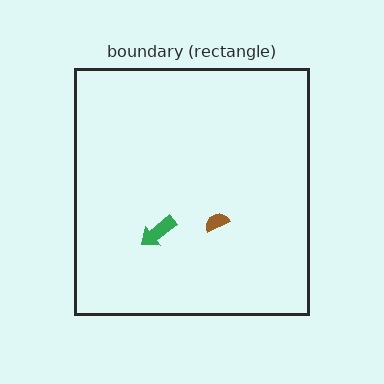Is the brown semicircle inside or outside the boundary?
Inside.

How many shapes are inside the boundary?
2 inside, 0 outside.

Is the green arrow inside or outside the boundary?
Inside.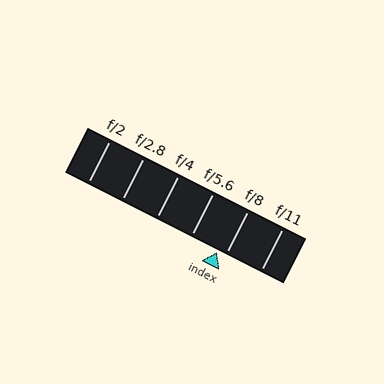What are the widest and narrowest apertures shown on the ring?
The widest aperture shown is f/2 and the narrowest is f/11.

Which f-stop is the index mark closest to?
The index mark is closest to f/8.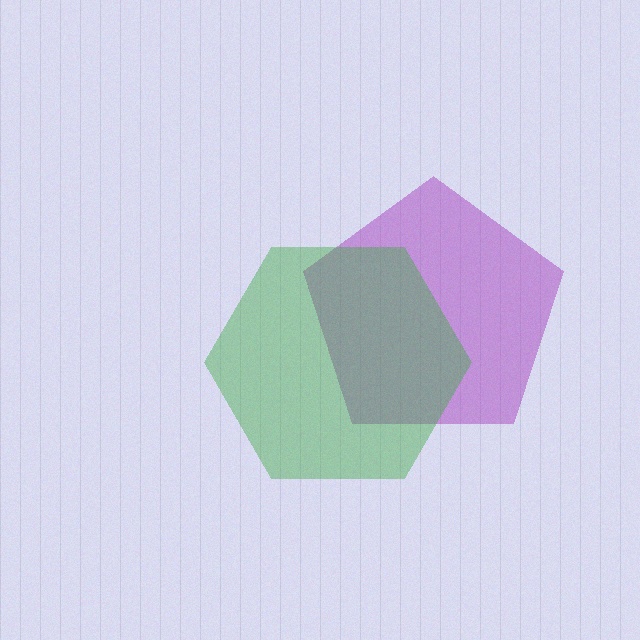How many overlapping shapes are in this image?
There are 2 overlapping shapes in the image.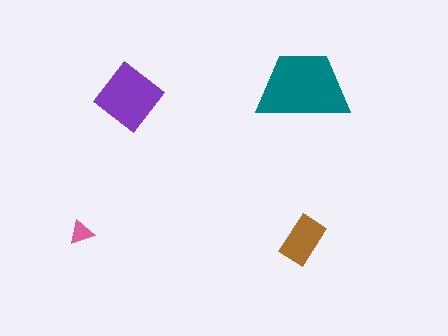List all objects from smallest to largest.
The pink triangle, the brown rectangle, the purple diamond, the teal trapezoid.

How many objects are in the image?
There are 4 objects in the image.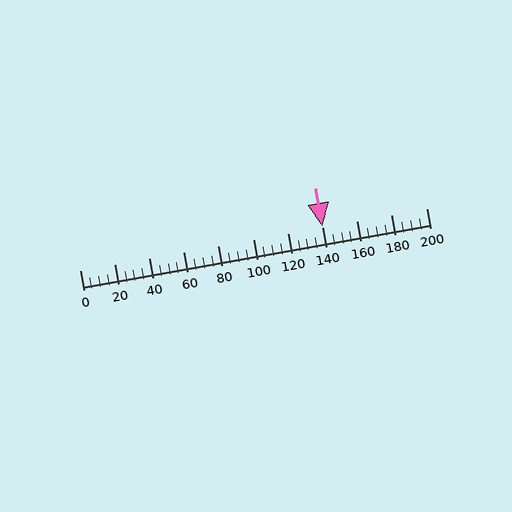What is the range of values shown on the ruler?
The ruler shows values from 0 to 200.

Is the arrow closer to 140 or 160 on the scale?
The arrow is closer to 140.